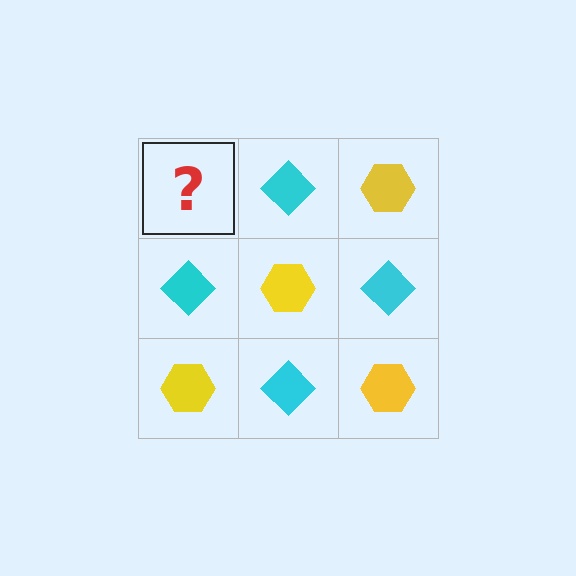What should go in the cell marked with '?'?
The missing cell should contain a yellow hexagon.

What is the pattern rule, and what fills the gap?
The rule is that it alternates yellow hexagon and cyan diamond in a checkerboard pattern. The gap should be filled with a yellow hexagon.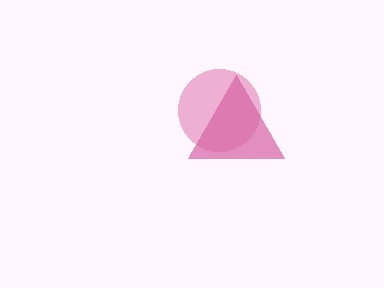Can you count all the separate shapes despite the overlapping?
Yes, there are 2 separate shapes.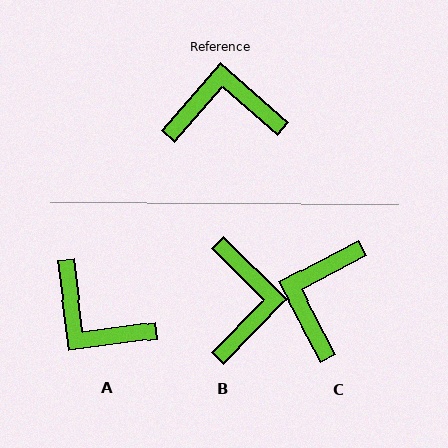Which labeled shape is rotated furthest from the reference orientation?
A, about 139 degrees away.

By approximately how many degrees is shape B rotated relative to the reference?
Approximately 93 degrees clockwise.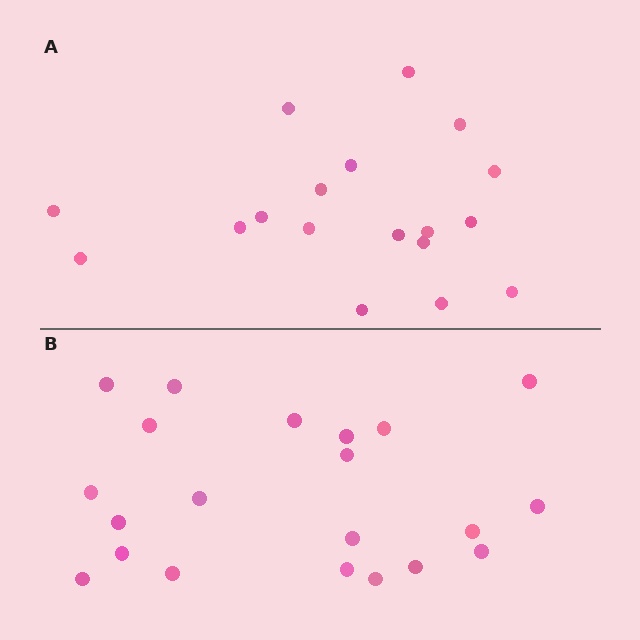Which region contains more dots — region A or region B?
Region B (the bottom region) has more dots.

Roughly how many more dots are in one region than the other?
Region B has just a few more — roughly 2 or 3 more dots than region A.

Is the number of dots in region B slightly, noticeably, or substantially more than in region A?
Region B has only slightly more — the two regions are fairly close. The ratio is roughly 1.2 to 1.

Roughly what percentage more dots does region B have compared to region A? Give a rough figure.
About 15% more.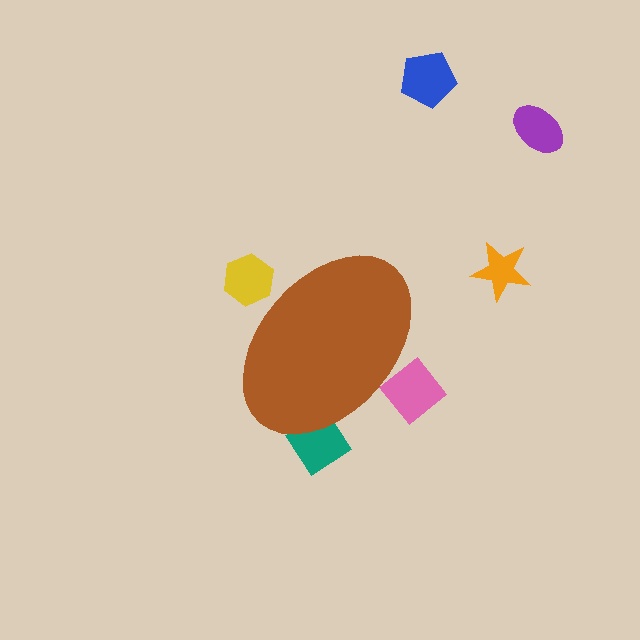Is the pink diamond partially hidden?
Yes, the pink diamond is partially hidden behind the brown ellipse.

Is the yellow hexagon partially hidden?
Yes, the yellow hexagon is partially hidden behind the brown ellipse.